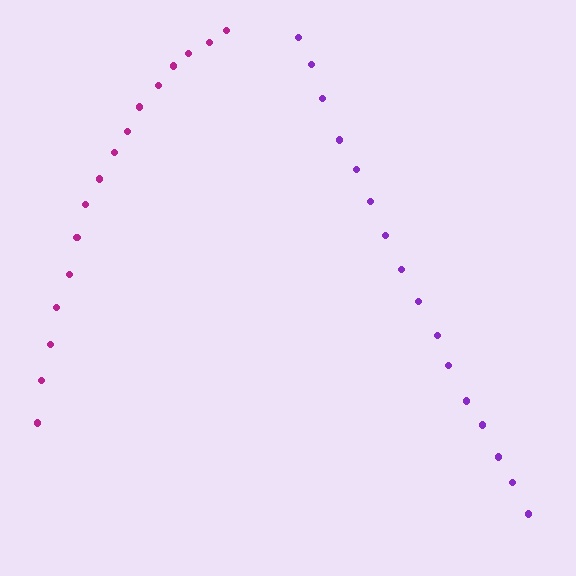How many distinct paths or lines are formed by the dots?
There are 2 distinct paths.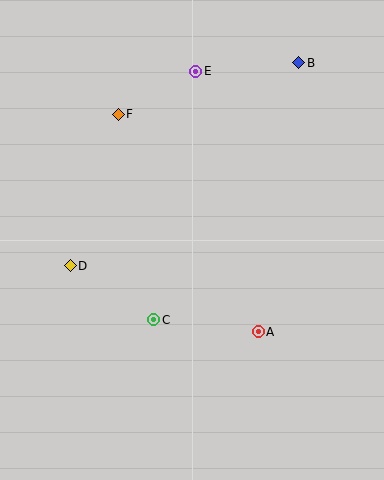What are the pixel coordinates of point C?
Point C is at (154, 320).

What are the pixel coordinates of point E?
Point E is at (196, 71).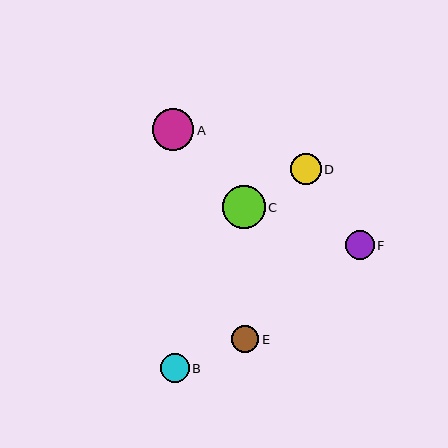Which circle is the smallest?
Circle E is the smallest with a size of approximately 27 pixels.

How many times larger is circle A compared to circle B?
Circle A is approximately 1.4 times the size of circle B.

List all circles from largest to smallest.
From largest to smallest: C, A, D, F, B, E.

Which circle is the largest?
Circle C is the largest with a size of approximately 43 pixels.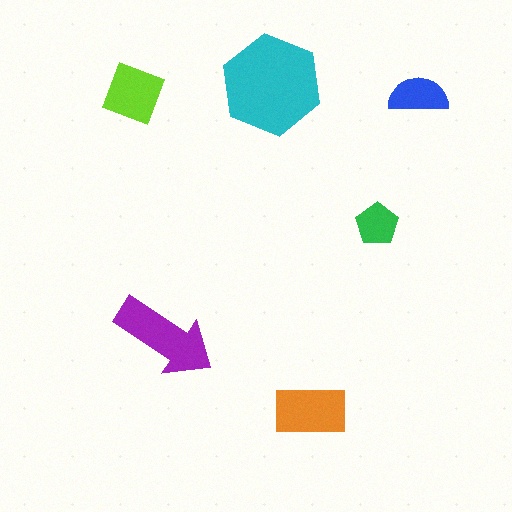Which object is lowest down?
The orange rectangle is bottommost.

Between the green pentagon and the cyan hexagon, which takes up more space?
The cyan hexagon.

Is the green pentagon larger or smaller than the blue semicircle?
Smaller.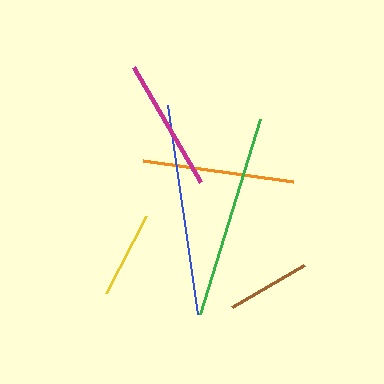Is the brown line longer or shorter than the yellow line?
The yellow line is longer than the brown line.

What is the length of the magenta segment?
The magenta segment is approximately 134 pixels long.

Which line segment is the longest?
The blue line is the longest at approximately 211 pixels.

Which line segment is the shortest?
The brown line is the shortest at approximately 83 pixels.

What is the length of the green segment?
The green segment is approximately 204 pixels long.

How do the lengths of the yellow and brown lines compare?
The yellow and brown lines are approximately the same length.